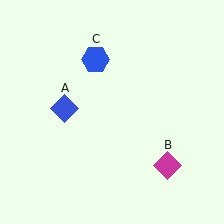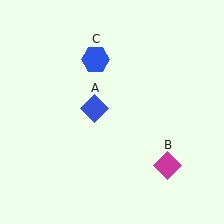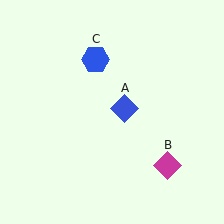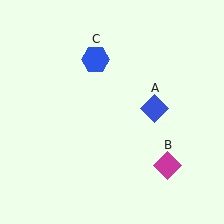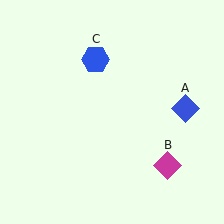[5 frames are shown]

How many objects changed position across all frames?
1 object changed position: blue diamond (object A).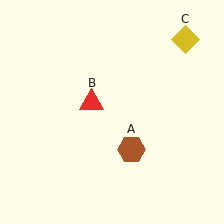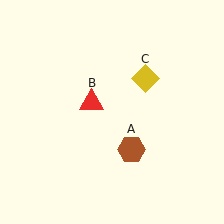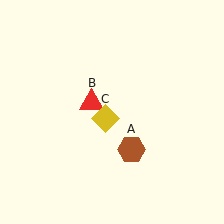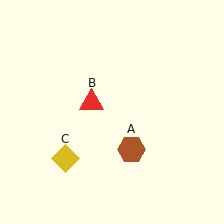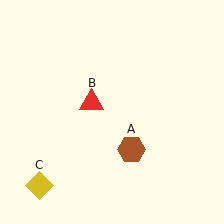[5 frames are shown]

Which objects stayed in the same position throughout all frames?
Brown hexagon (object A) and red triangle (object B) remained stationary.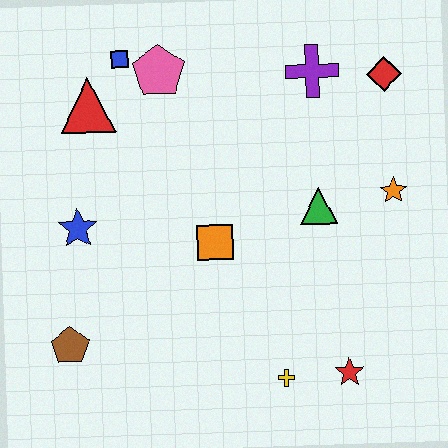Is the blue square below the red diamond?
No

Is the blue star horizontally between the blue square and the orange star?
No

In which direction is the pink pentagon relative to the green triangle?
The pink pentagon is to the left of the green triangle.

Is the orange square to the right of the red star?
No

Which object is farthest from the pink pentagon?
The red star is farthest from the pink pentagon.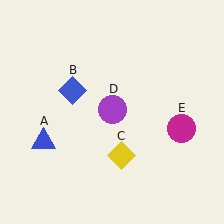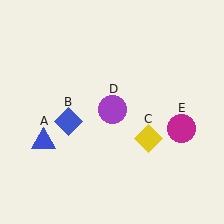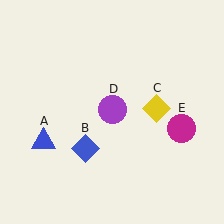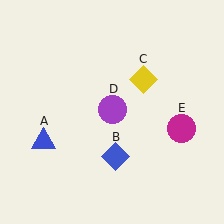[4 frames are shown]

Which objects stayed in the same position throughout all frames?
Blue triangle (object A) and purple circle (object D) and magenta circle (object E) remained stationary.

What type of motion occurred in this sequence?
The blue diamond (object B), yellow diamond (object C) rotated counterclockwise around the center of the scene.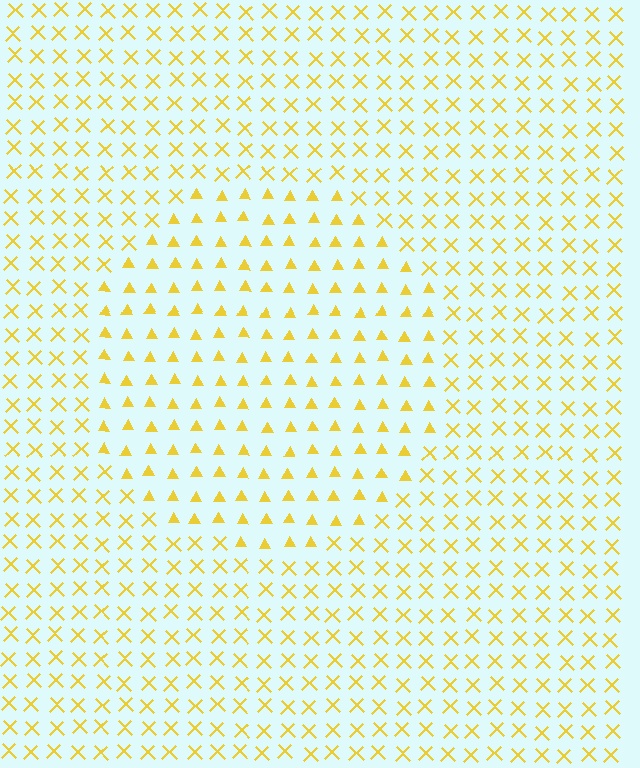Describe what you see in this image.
The image is filled with small yellow elements arranged in a uniform grid. A circle-shaped region contains triangles, while the surrounding area contains X marks. The boundary is defined purely by the change in element shape.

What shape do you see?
I see a circle.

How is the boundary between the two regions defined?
The boundary is defined by a change in element shape: triangles inside vs. X marks outside. All elements share the same color and spacing.